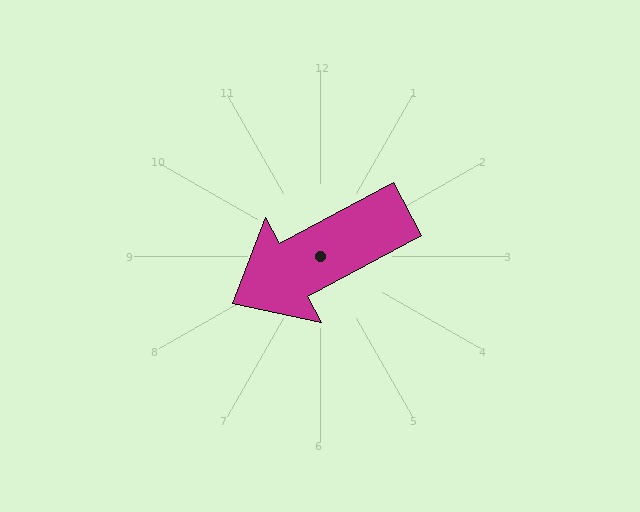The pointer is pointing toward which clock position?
Roughly 8 o'clock.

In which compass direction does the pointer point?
Southwest.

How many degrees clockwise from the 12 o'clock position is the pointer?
Approximately 242 degrees.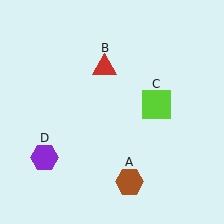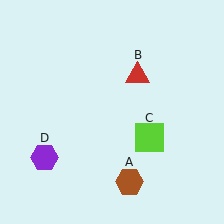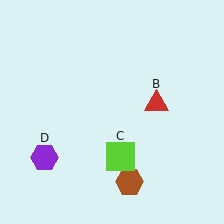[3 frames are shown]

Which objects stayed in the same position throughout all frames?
Brown hexagon (object A) and purple hexagon (object D) remained stationary.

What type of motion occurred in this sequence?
The red triangle (object B), lime square (object C) rotated clockwise around the center of the scene.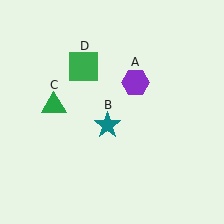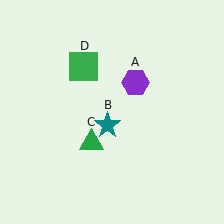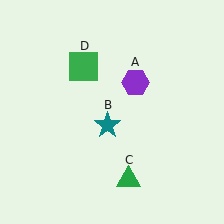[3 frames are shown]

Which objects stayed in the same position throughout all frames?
Purple hexagon (object A) and teal star (object B) and green square (object D) remained stationary.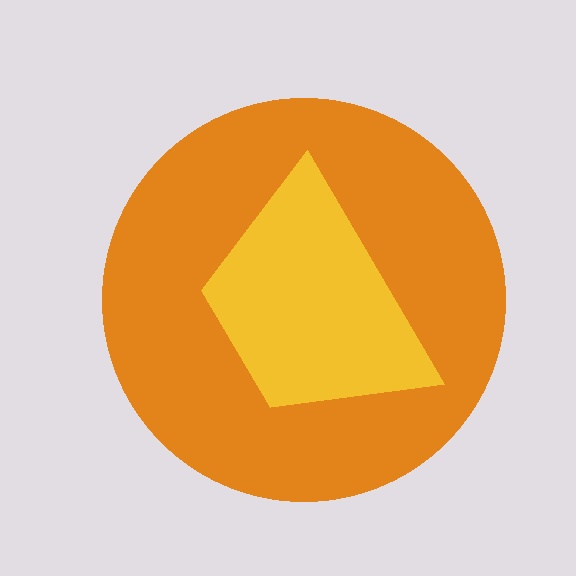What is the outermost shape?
The orange circle.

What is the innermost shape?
The yellow trapezoid.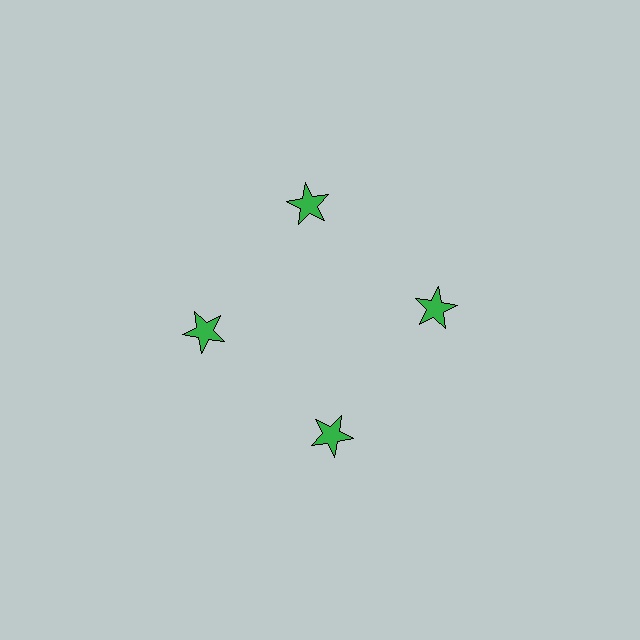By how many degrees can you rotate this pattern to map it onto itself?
The pattern maps onto itself every 90 degrees of rotation.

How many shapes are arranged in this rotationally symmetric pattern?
There are 4 shapes, arranged in 4 groups of 1.